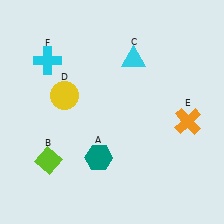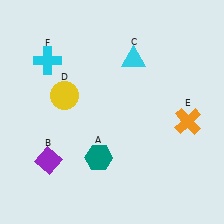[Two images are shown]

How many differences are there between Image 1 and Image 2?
There is 1 difference between the two images.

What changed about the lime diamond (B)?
In Image 1, B is lime. In Image 2, it changed to purple.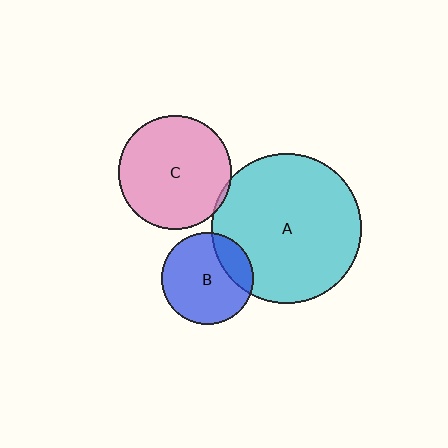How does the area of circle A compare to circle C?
Approximately 1.8 times.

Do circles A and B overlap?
Yes.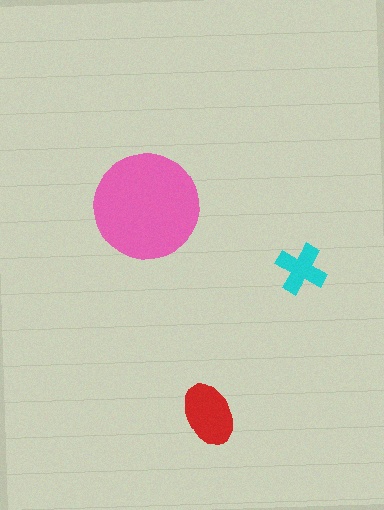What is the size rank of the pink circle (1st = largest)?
1st.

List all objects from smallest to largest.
The cyan cross, the red ellipse, the pink circle.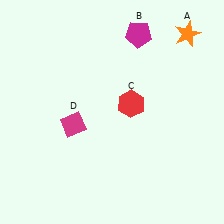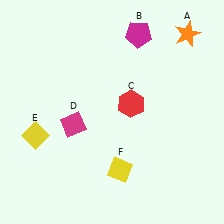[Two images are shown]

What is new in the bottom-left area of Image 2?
A yellow diamond (E) was added in the bottom-left area of Image 2.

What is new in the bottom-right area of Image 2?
A yellow diamond (F) was added in the bottom-right area of Image 2.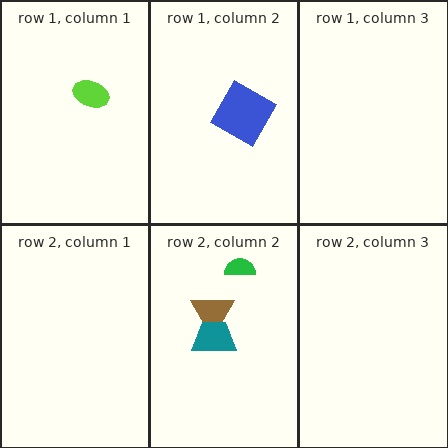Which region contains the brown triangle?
The row 2, column 2 region.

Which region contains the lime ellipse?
The row 1, column 1 region.